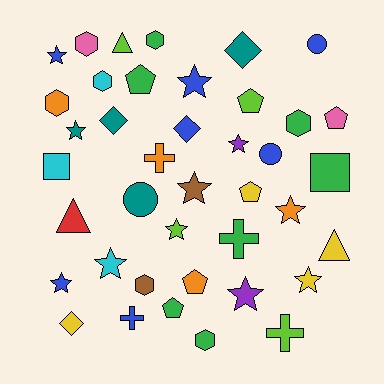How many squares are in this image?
There are 2 squares.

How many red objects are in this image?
There is 1 red object.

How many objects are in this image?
There are 40 objects.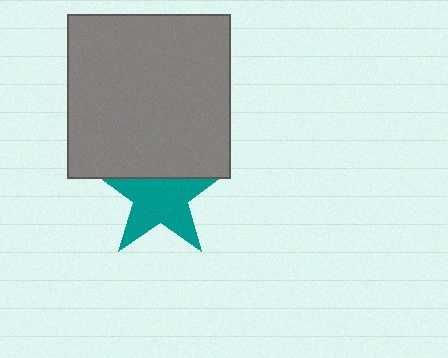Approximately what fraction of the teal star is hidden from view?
Roughly 31% of the teal star is hidden behind the gray square.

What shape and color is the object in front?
The object in front is a gray square.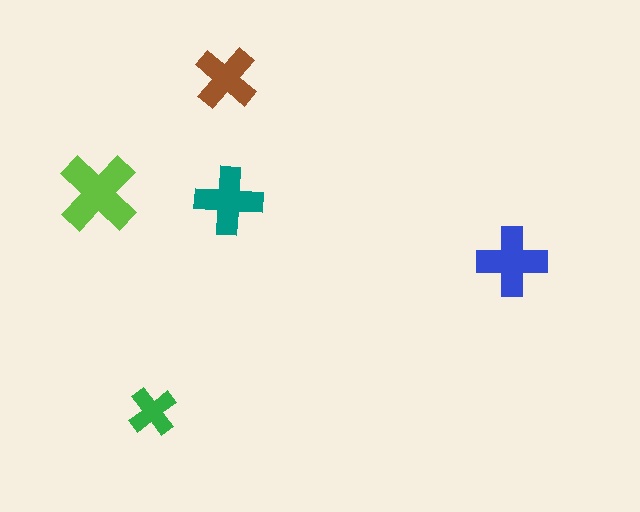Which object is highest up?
The brown cross is topmost.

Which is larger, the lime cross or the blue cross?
The lime one.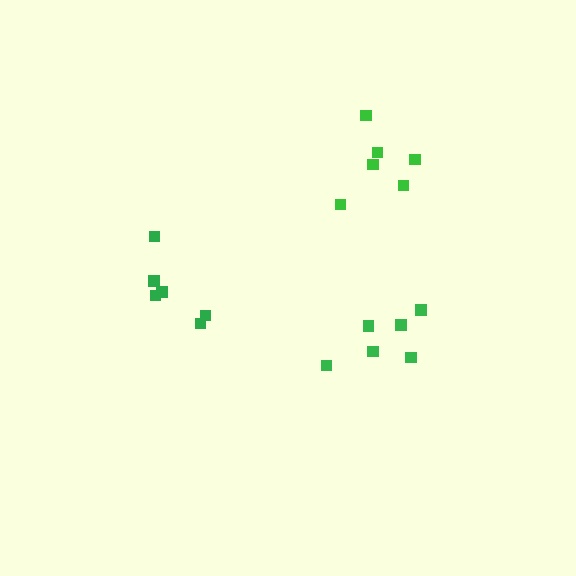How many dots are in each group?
Group 1: 6 dots, Group 2: 6 dots, Group 3: 6 dots (18 total).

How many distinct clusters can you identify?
There are 3 distinct clusters.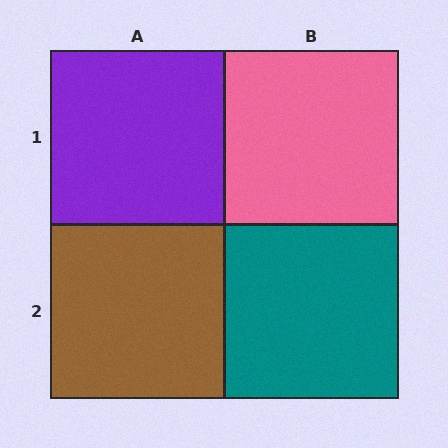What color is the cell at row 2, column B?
Teal.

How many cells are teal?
1 cell is teal.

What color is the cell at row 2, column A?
Brown.